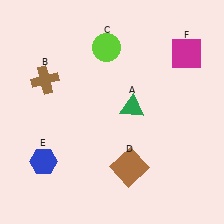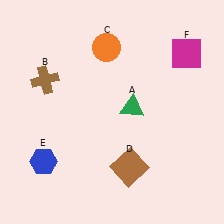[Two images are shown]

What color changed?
The circle (C) changed from lime in Image 1 to orange in Image 2.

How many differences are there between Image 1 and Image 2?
There is 1 difference between the two images.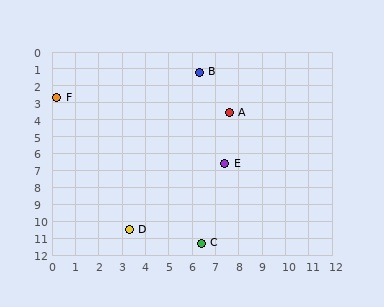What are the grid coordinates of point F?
Point F is at approximately (0.2, 2.7).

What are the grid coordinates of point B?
Point B is at approximately (6.3, 1.2).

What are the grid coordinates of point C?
Point C is at approximately (6.4, 11.3).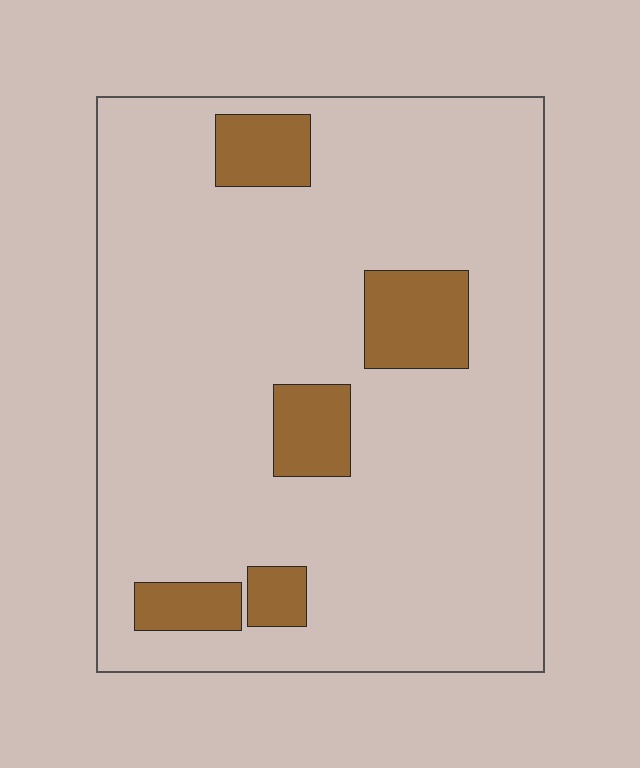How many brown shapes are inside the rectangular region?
5.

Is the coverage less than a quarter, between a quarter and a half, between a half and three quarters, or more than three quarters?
Less than a quarter.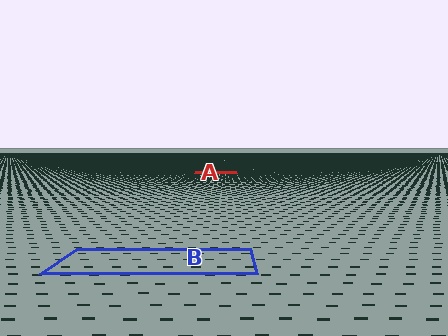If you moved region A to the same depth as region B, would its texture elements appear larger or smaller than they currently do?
They would appear larger. At a closer depth, the same texture elements are projected at a bigger on-screen size.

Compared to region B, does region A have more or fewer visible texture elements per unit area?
Region A has more texture elements per unit area — they are packed more densely because it is farther away.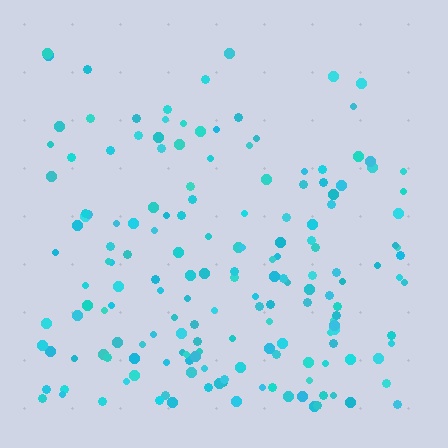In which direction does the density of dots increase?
From top to bottom, with the bottom side densest.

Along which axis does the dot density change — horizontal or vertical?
Vertical.